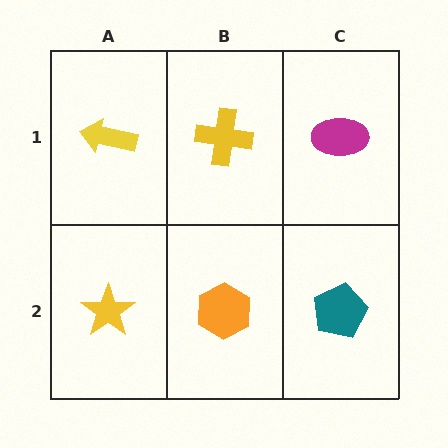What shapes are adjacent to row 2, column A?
A yellow arrow (row 1, column A), an orange hexagon (row 2, column B).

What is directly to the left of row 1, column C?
A yellow cross.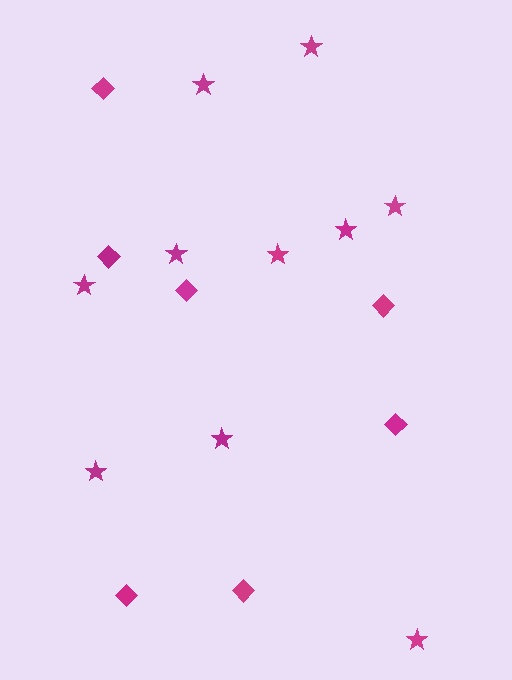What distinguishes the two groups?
There are 2 groups: one group of stars (10) and one group of diamonds (7).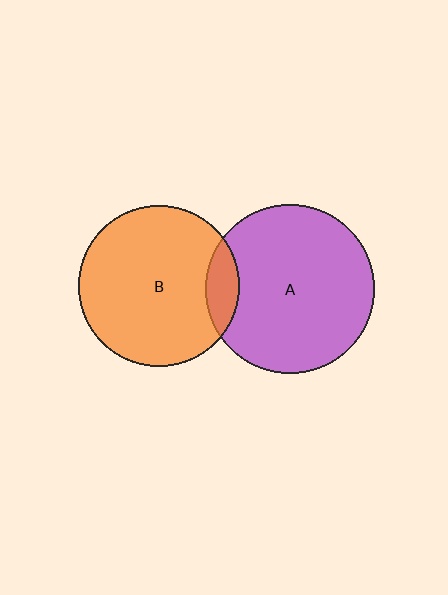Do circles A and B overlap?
Yes.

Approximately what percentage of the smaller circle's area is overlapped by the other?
Approximately 10%.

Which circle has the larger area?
Circle A (purple).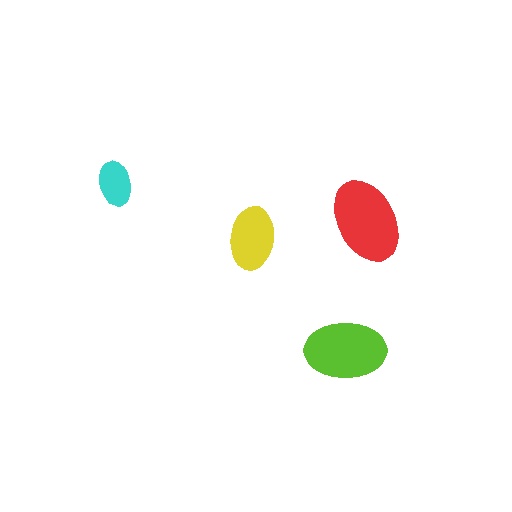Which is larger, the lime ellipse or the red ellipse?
The red one.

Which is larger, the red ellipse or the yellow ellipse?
The red one.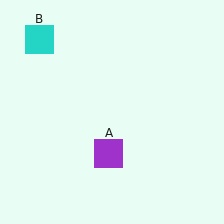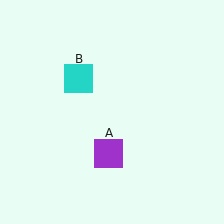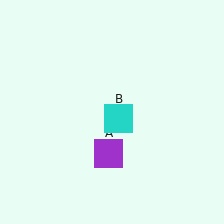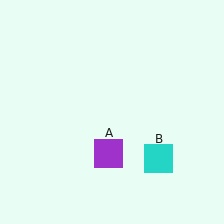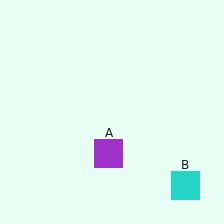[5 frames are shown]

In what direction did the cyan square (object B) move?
The cyan square (object B) moved down and to the right.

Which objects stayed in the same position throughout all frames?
Purple square (object A) remained stationary.